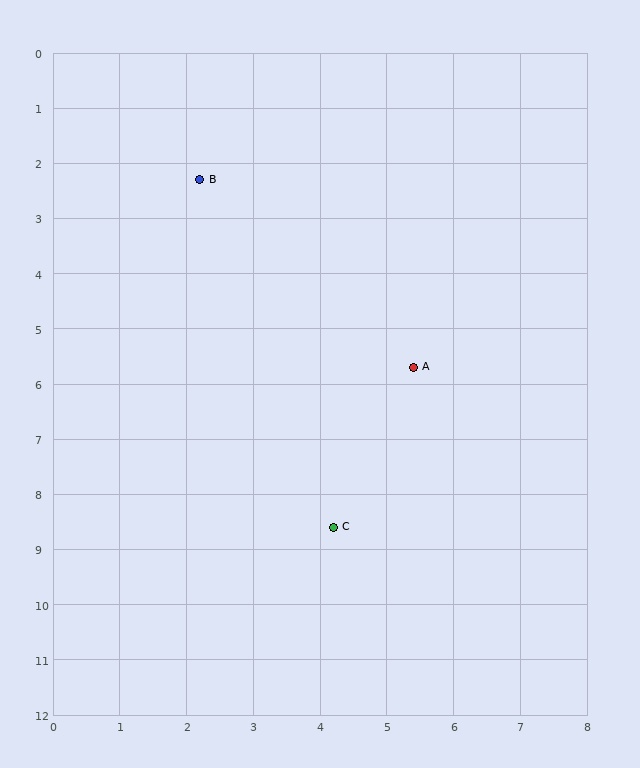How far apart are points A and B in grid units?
Points A and B are about 4.7 grid units apart.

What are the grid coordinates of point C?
Point C is at approximately (4.2, 8.6).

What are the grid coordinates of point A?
Point A is at approximately (5.4, 5.7).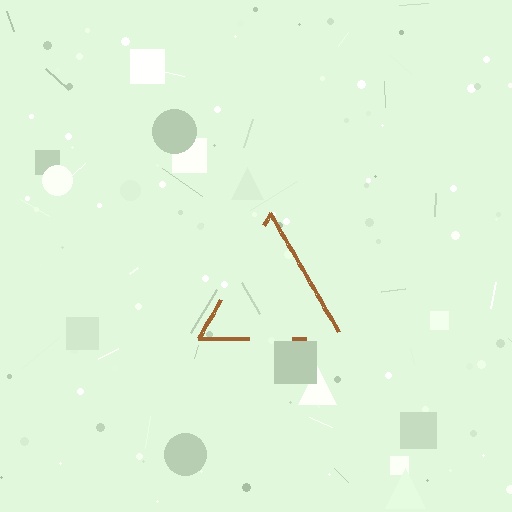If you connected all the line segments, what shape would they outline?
They would outline a triangle.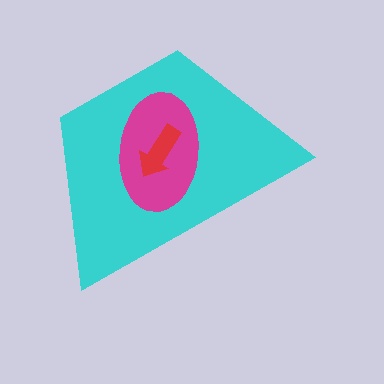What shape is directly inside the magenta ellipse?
The red arrow.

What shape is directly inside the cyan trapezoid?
The magenta ellipse.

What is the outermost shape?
The cyan trapezoid.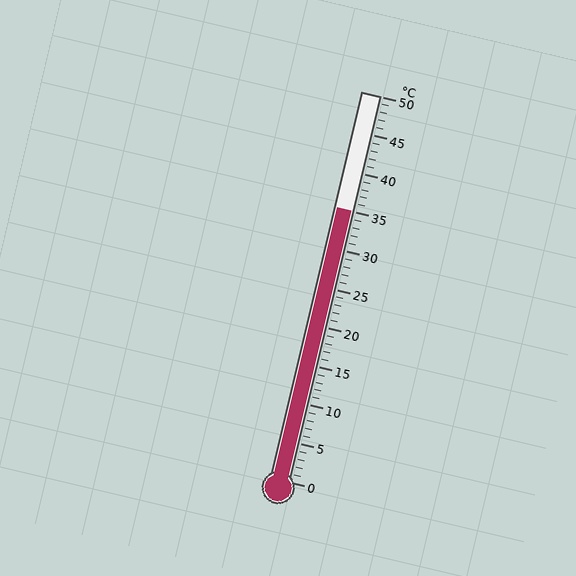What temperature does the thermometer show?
The thermometer shows approximately 35°C.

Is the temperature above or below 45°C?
The temperature is below 45°C.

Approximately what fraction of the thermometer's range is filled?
The thermometer is filled to approximately 70% of its range.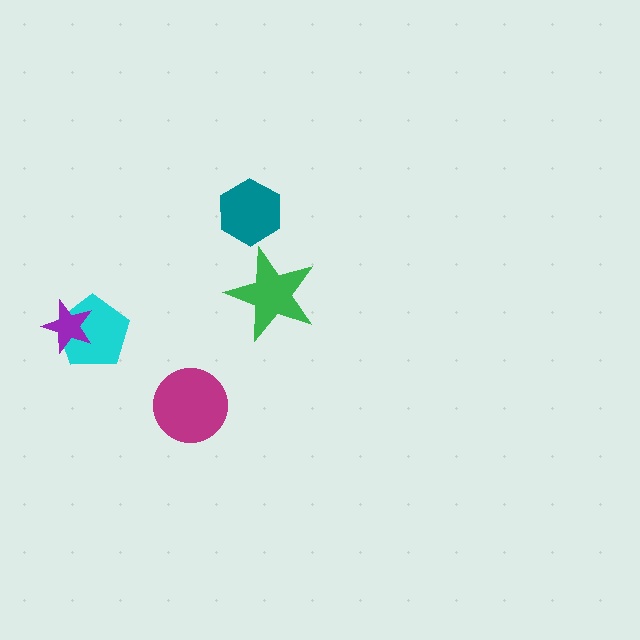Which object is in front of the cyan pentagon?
The purple star is in front of the cyan pentagon.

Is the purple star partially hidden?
No, no other shape covers it.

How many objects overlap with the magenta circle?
0 objects overlap with the magenta circle.